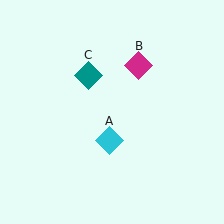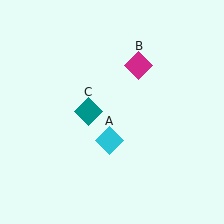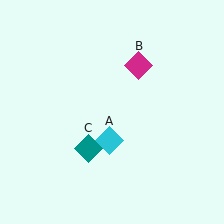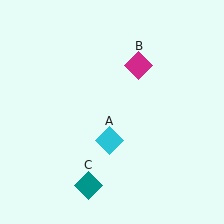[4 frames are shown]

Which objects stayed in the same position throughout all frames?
Cyan diamond (object A) and magenta diamond (object B) remained stationary.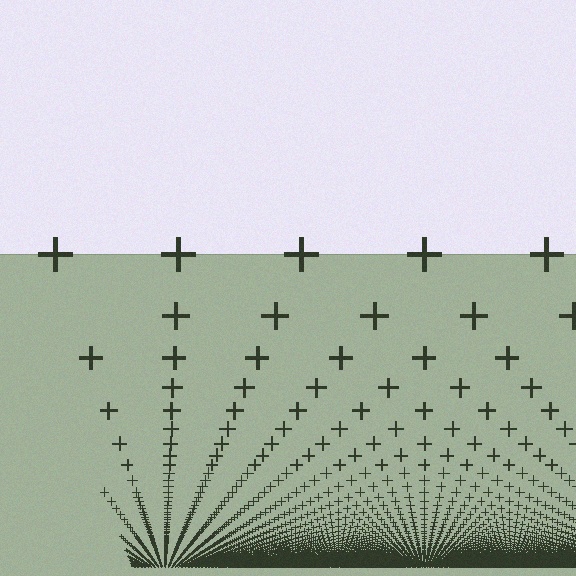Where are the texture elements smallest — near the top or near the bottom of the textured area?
Near the bottom.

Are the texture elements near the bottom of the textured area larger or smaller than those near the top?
Smaller. The gradient is inverted — elements near the bottom are smaller and denser.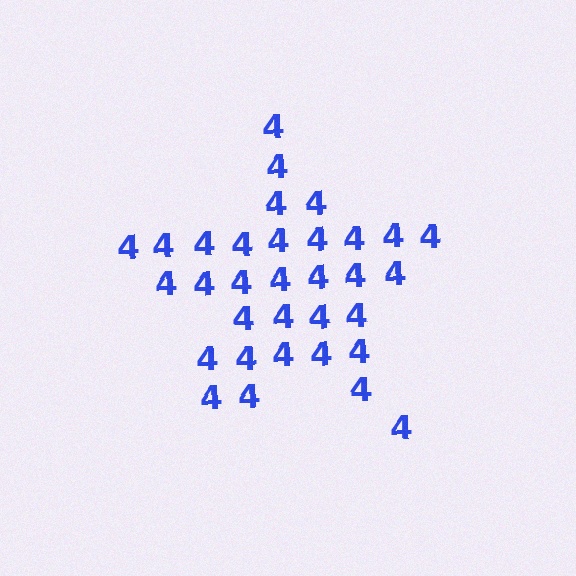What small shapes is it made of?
It is made of small digit 4's.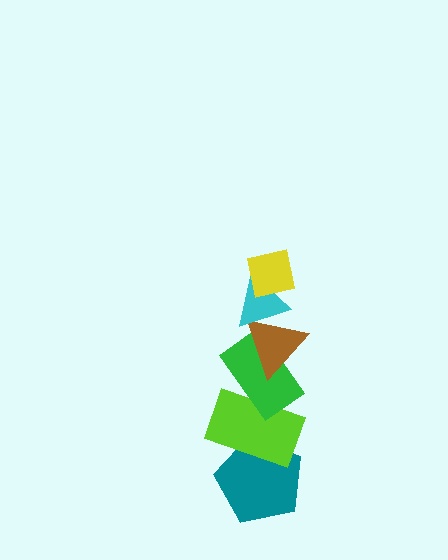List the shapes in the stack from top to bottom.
From top to bottom: the yellow square, the cyan triangle, the brown triangle, the green rectangle, the lime rectangle, the teal pentagon.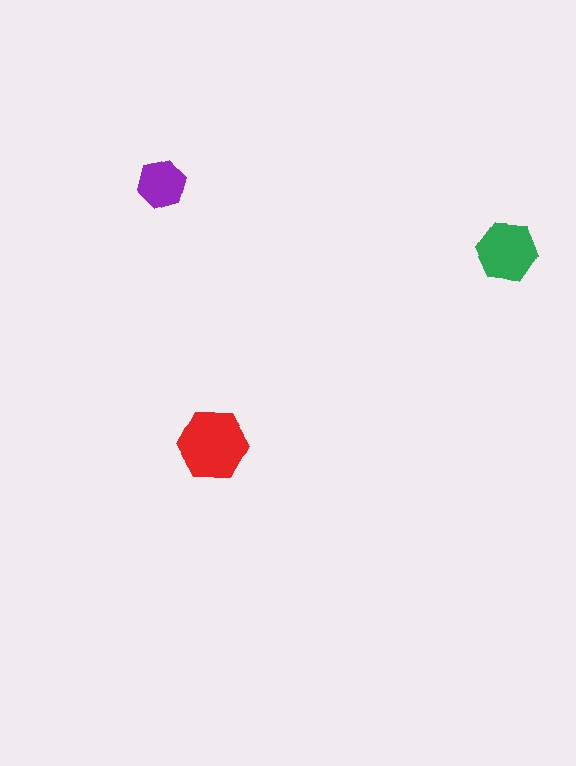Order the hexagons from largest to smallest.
the red one, the green one, the purple one.